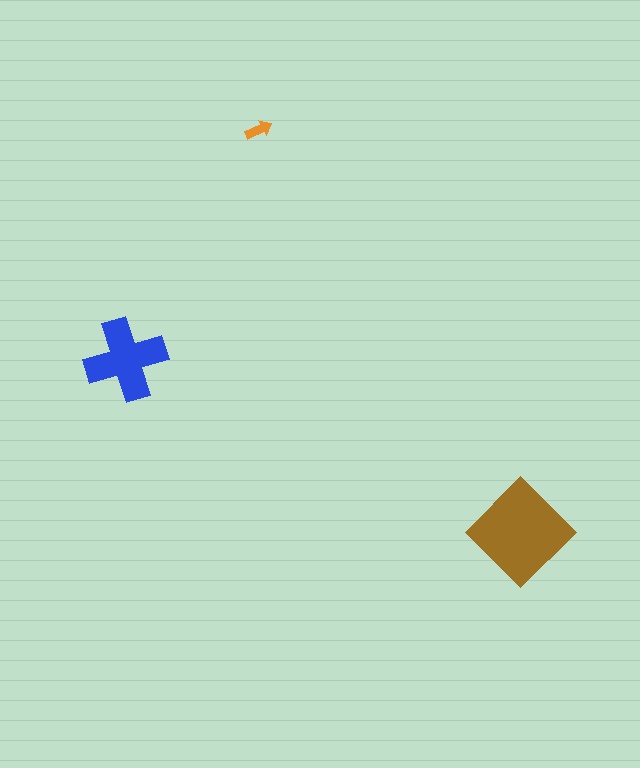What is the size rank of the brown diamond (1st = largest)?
1st.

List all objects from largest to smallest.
The brown diamond, the blue cross, the orange arrow.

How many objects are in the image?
There are 3 objects in the image.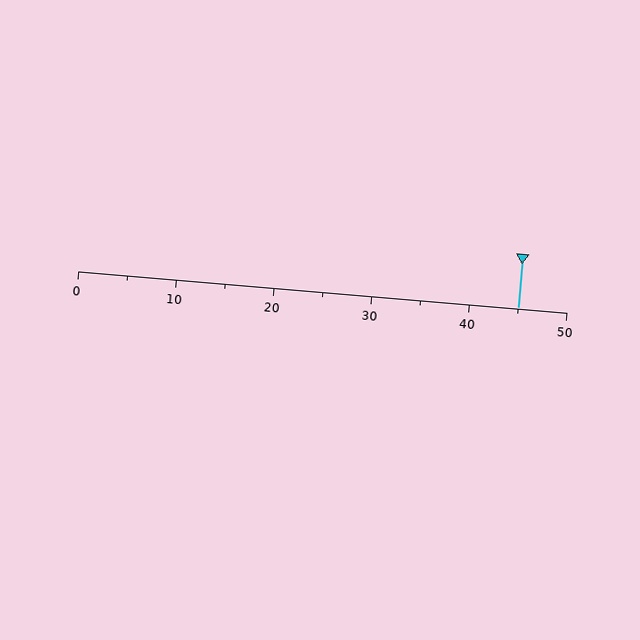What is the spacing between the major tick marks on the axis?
The major ticks are spaced 10 apart.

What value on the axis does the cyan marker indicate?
The marker indicates approximately 45.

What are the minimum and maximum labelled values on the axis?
The axis runs from 0 to 50.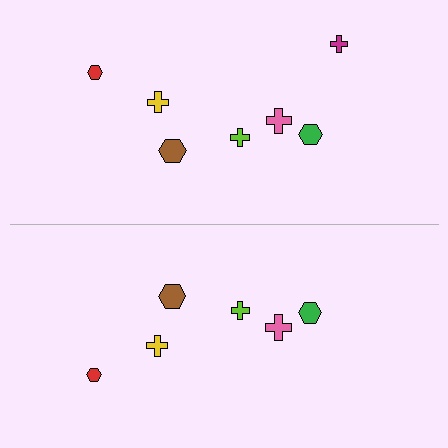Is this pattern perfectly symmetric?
No, the pattern is not perfectly symmetric. A magenta cross is missing from the bottom side.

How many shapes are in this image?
There are 13 shapes in this image.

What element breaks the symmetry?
A magenta cross is missing from the bottom side.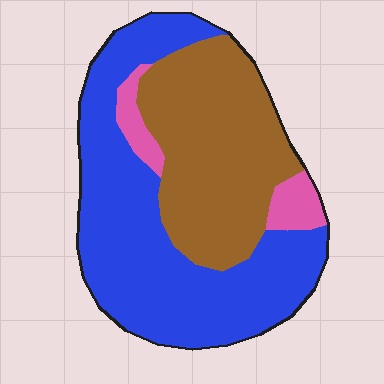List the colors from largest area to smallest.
From largest to smallest: blue, brown, pink.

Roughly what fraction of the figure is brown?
Brown covers roughly 40% of the figure.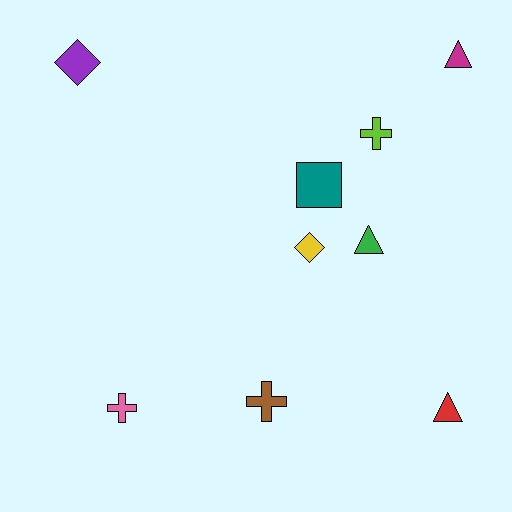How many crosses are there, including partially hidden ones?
There are 3 crosses.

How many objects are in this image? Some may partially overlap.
There are 9 objects.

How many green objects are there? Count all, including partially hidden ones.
There is 1 green object.